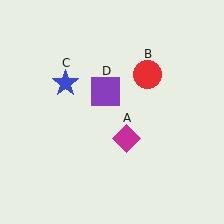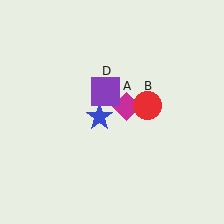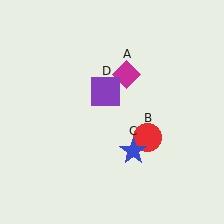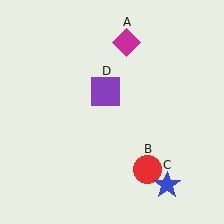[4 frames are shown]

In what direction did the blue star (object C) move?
The blue star (object C) moved down and to the right.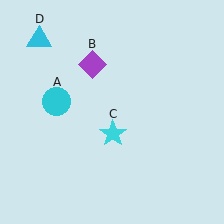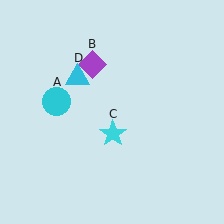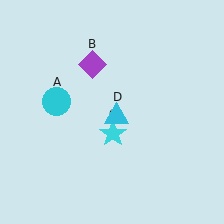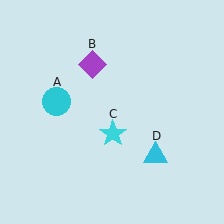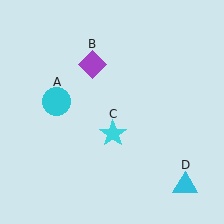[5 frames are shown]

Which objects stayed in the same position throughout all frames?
Cyan circle (object A) and purple diamond (object B) and cyan star (object C) remained stationary.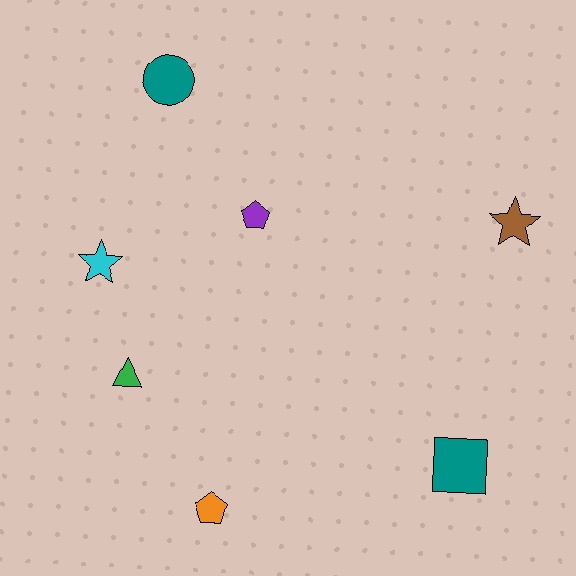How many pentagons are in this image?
There are 2 pentagons.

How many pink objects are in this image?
There are no pink objects.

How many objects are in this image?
There are 7 objects.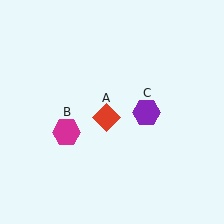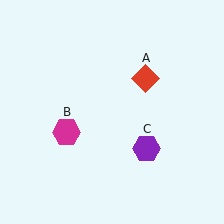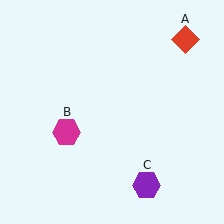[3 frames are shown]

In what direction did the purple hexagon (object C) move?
The purple hexagon (object C) moved down.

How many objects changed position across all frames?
2 objects changed position: red diamond (object A), purple hexagon (object C).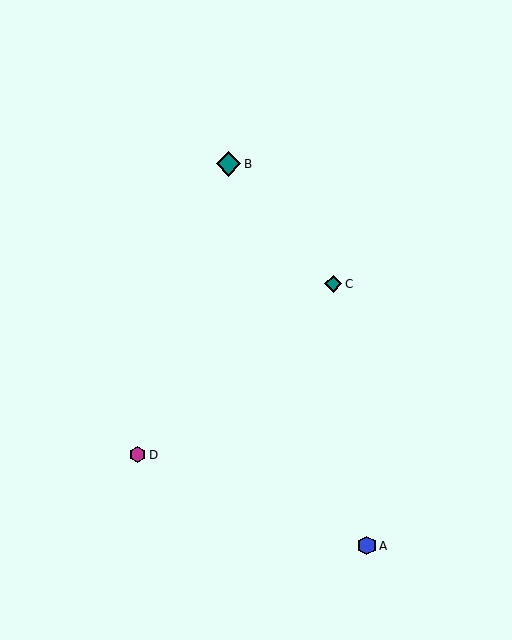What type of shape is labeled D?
Shape D is a magenta hexagon.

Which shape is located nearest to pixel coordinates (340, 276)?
The teal diamond (labeled C) at (333, 284) is nearest to that location.